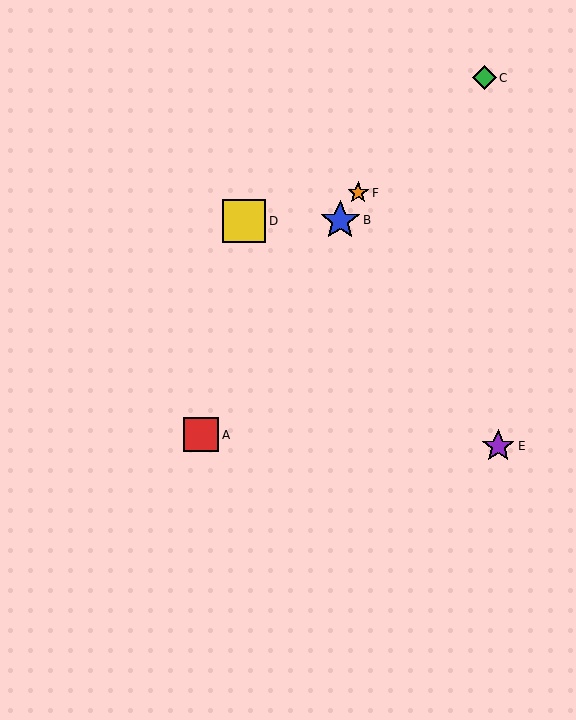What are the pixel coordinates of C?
Object C is at (485, 78).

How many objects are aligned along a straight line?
3 objects (A, B, F) are aligned along a straight line.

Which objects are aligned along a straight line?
Objects A, B, F are aligned along a straight line.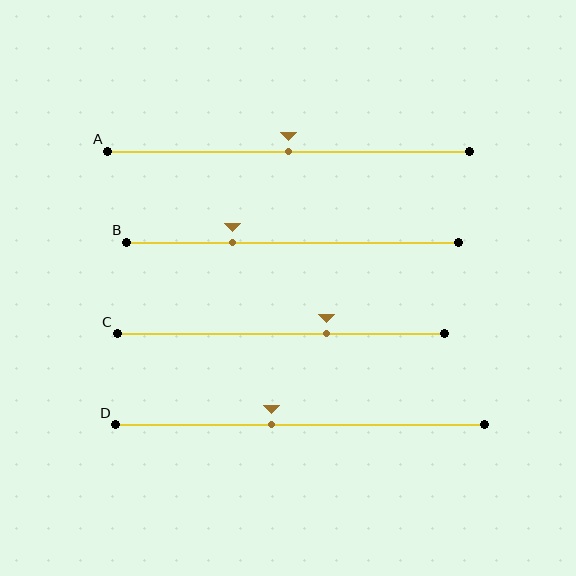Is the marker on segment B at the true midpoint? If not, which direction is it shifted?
No, the marker on segment B is shifted to the left by about 18% of the segment length.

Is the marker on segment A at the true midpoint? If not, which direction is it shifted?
Yes, the marker on segment A is at the true midpoint.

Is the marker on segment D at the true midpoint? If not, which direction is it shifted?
No, the marker on segment D is shifted to the left by about 8% of the segment length.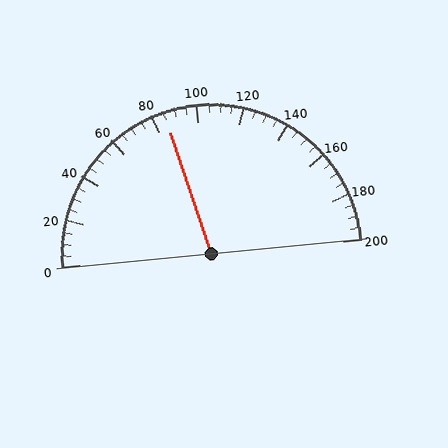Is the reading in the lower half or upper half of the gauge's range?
The reading is in the lower half of the range (0 to 200).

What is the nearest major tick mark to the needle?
The nearest major tick mark is 80.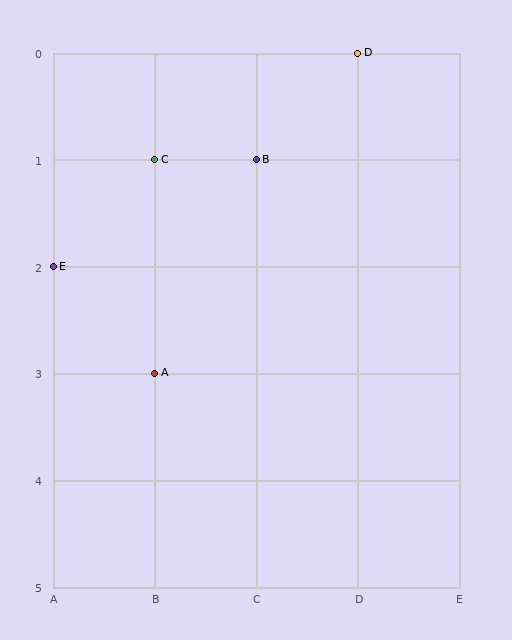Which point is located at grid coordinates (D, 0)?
Point D is at (D, 0).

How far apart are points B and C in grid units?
Points B and C are 1 column apart.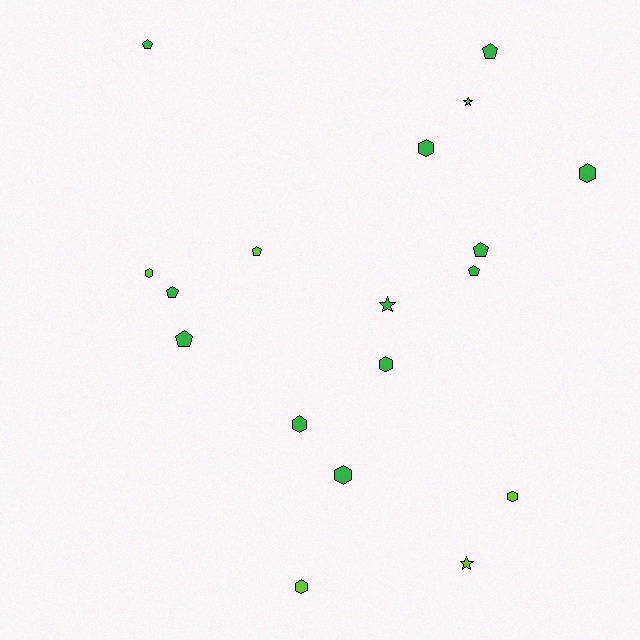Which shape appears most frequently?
Hexagon, with 8 objects.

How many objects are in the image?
There are 18 objects.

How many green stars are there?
There is 1 green star.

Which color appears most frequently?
Green, with 12 objects.